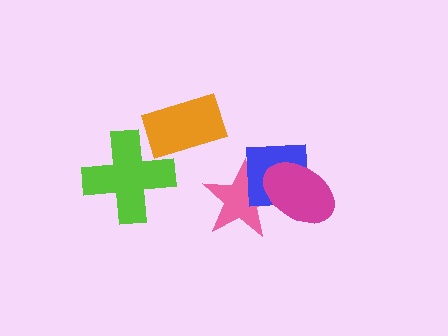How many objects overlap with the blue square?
2 objects overlap with the blue square.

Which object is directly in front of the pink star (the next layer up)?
The blue square is directly in front of the pink star.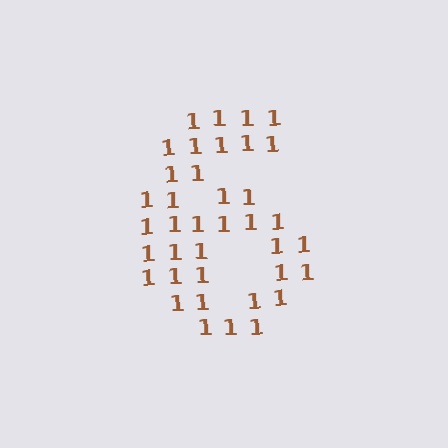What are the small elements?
The small elements are digit 1's.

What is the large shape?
The large shape is the digit 6.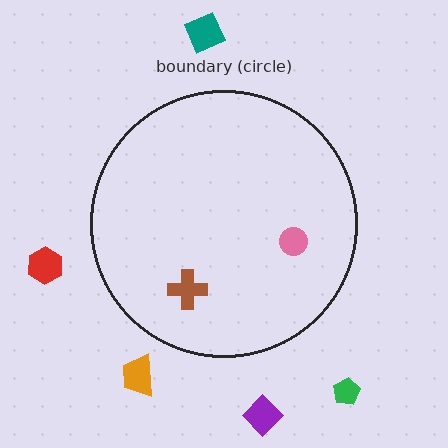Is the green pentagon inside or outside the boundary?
Outside.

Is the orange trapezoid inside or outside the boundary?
Outside.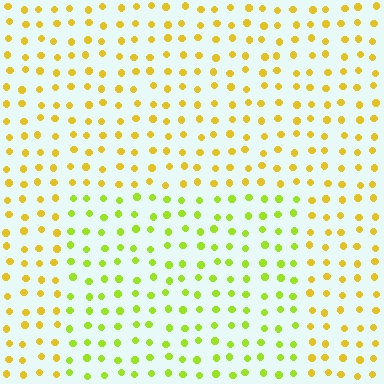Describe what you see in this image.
The image is filled with small yellow elements in a uniform arrangement. A rectangle-shaped region is visible where the elements are tinted to a slightly different hue, forming a subtle color boundary.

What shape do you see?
I see a rectangle.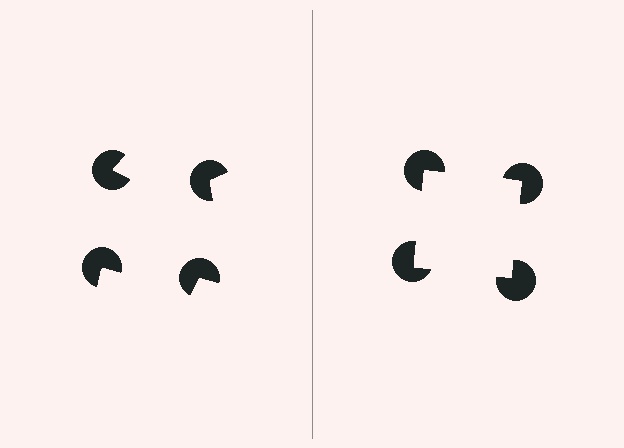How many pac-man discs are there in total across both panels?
8 — 4 on each side.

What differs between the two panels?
The pac-man discs are positioned identically on both sides; only the wedge orientations differ. On the right they align to a square; on the left they are misaligned.